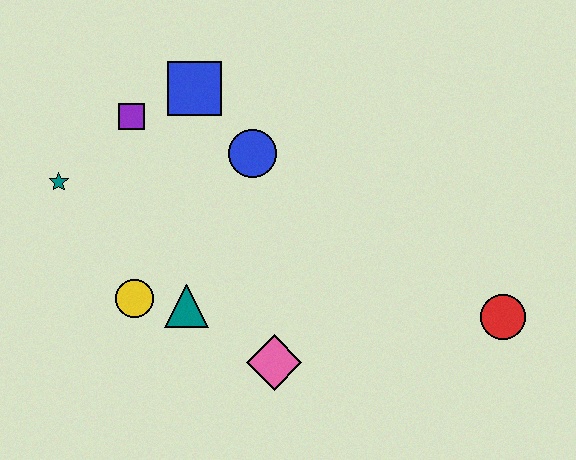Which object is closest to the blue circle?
The blue square is closest to the blue circle.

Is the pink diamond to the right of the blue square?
Yes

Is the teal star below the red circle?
No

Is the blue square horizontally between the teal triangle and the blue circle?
Yes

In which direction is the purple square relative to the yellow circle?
The purple square is above the yellow circle.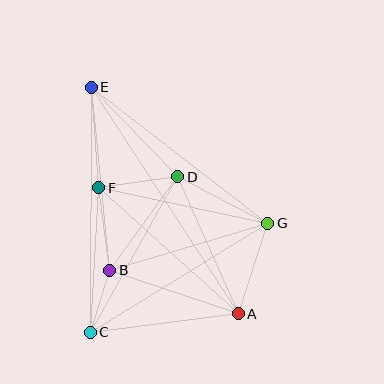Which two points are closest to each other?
Points B and C are closest to each other.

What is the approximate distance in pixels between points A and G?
The distance between A and G is approximately 95 pixels.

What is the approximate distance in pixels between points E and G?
The distance between E and G is approximately 223 pixels.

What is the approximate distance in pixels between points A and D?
The distance between A and D is approximately 150 pixels.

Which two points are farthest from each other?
Points A and E are farthest from each other.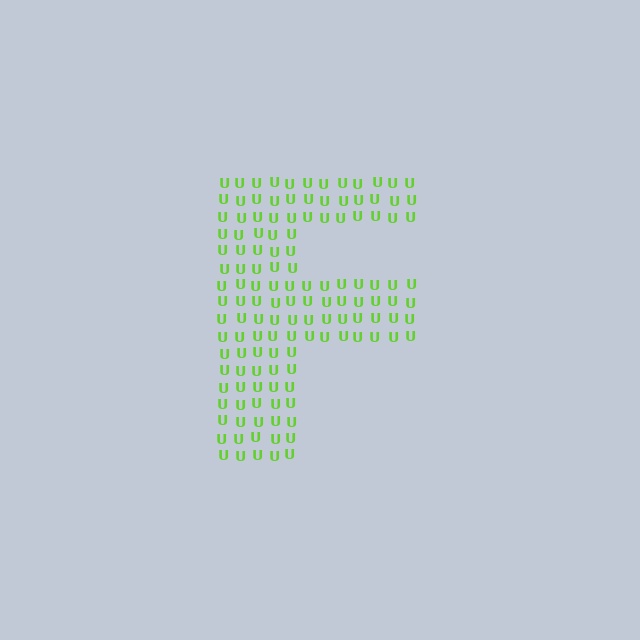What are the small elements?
The small elements are letter U's.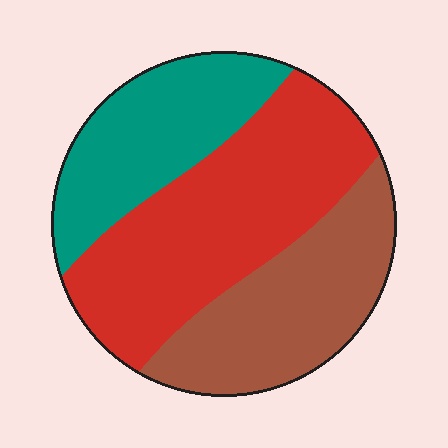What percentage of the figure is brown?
Brown takes up between a quarter and a half of the figure.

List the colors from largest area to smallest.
From largest to smallest: red, brown, teal.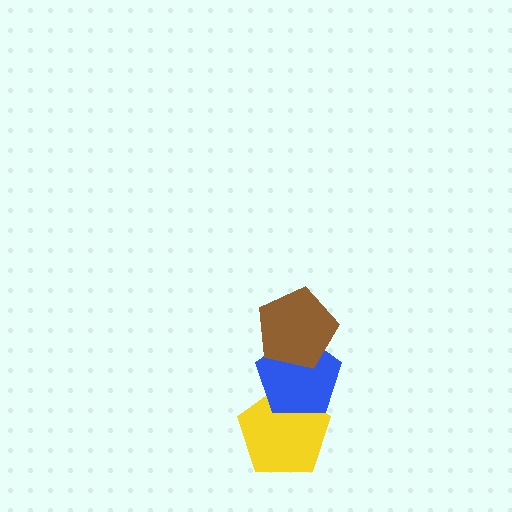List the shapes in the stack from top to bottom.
From top to bottom: the brown pentagon, the blue pentagon, the yellow pentagon.